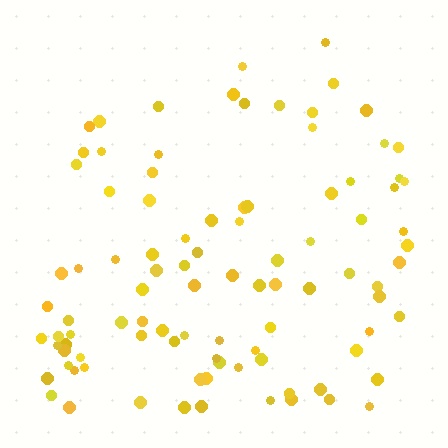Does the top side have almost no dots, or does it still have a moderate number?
Still a moderate number, just noticeably fewer than the bottom.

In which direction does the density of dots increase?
From top to bottom, with the bottom side densest.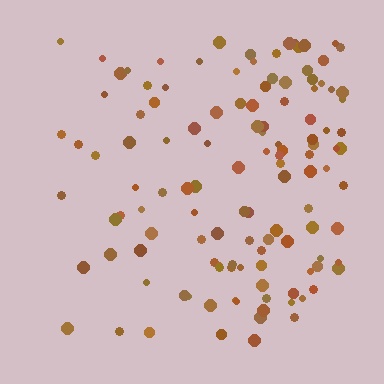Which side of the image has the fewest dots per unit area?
The left.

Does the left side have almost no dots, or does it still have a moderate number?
Still a moderate number, just noticeably fewer than the right.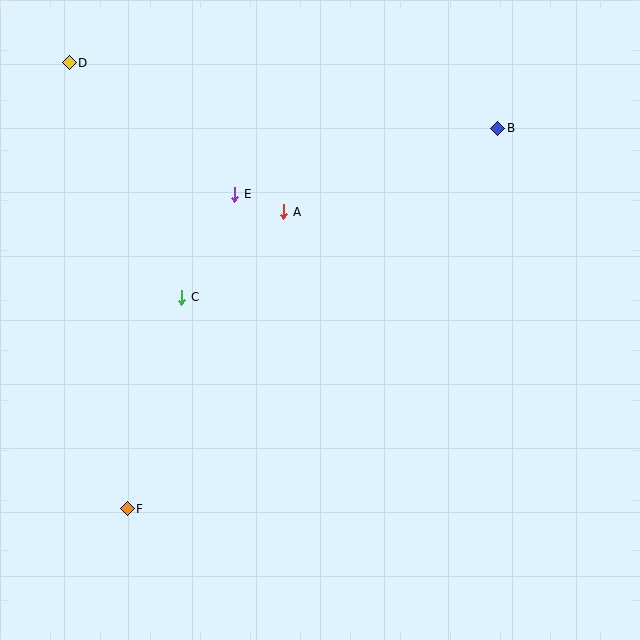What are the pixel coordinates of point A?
Point A is at (284, 212).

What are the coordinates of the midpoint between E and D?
The midpoint between E and D is at (152, 129).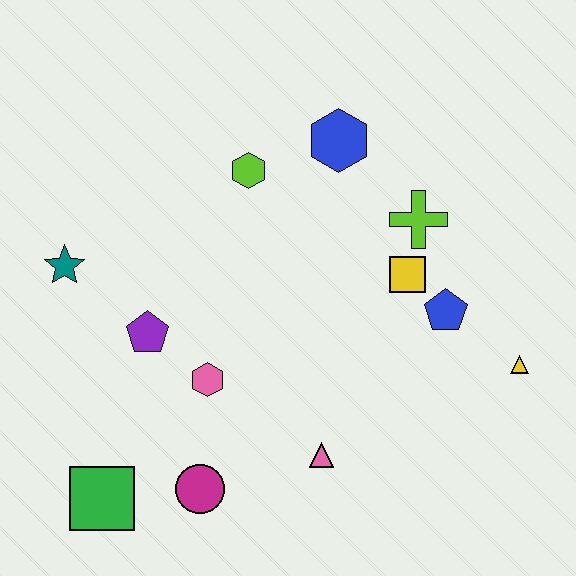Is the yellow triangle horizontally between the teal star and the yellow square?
No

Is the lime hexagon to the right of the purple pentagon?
Yes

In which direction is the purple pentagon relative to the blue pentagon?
The purple pentagon is to the left of the blue pentagon.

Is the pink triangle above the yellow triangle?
No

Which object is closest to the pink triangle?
The magenta circle is closest to the pink triangle.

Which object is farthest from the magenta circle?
The blue hexagon is farthest from the magenta circle.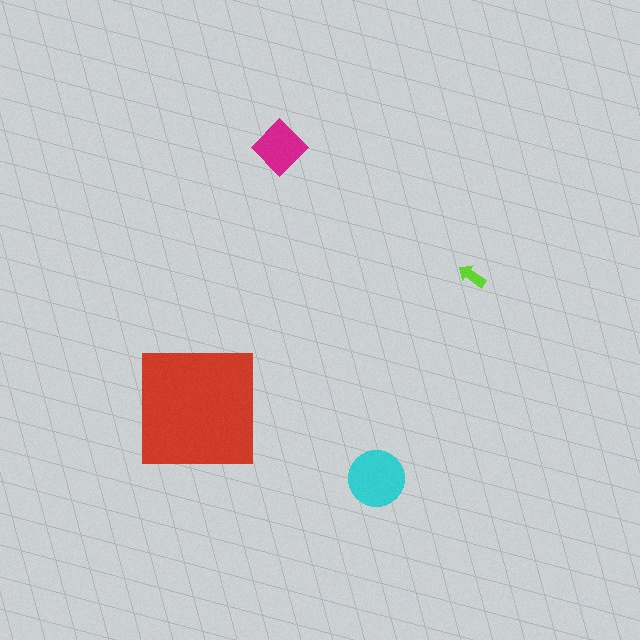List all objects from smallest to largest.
The lime arrow, the magenta diamond, the cyan circle, the red square.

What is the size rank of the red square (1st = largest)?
1st.